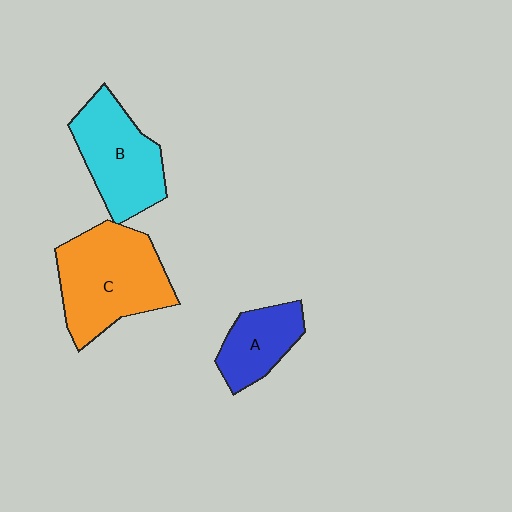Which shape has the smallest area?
Shape A (blue).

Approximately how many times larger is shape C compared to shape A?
Approximately 2.0 times.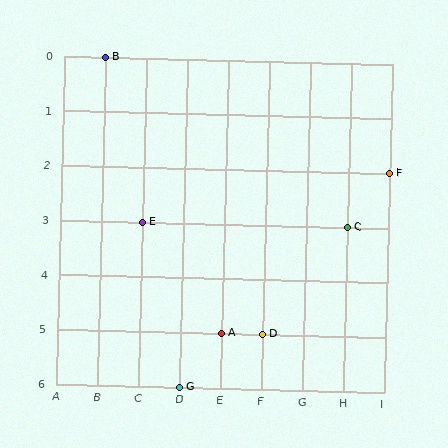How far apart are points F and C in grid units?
Points F and C are 1 column and 1 row apart (about 1.4 grid units diagonally).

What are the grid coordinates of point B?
Point B is at grid coordinates (B, 0).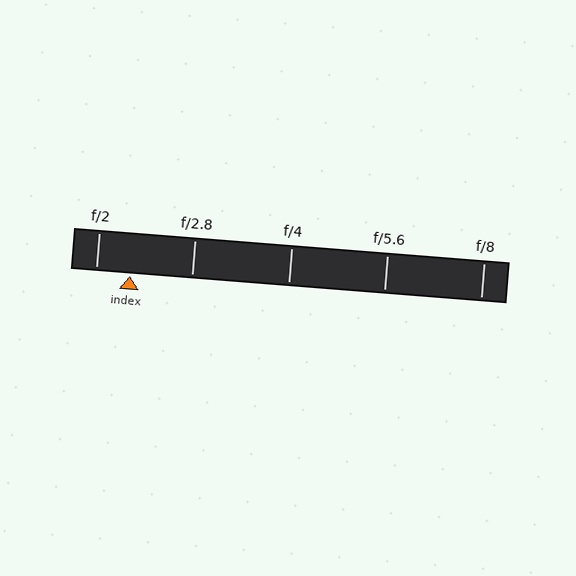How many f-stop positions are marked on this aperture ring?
There are 5 f-stop positions marked.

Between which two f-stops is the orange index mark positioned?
The index mark is between f/2 and f/2.8.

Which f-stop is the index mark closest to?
The index mark is closest to f/2.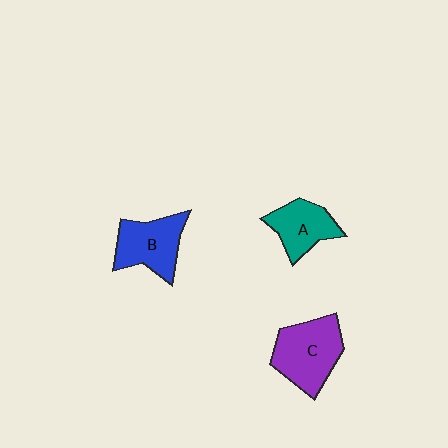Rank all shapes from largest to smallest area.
From largest to smallest: C (purple), B (blue), A (teal).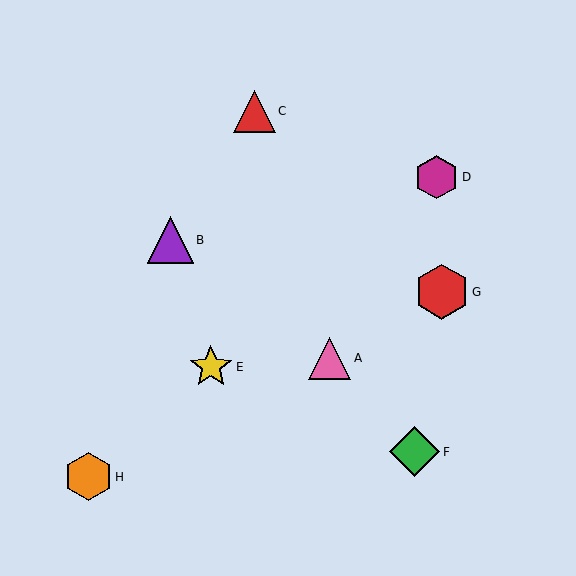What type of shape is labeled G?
Shape G is a red hexagon.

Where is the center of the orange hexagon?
The center of the orange hexagon is at (89, 477).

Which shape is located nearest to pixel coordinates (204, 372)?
The yellow star (labeled E) at (211, 367) is nearest to that location.